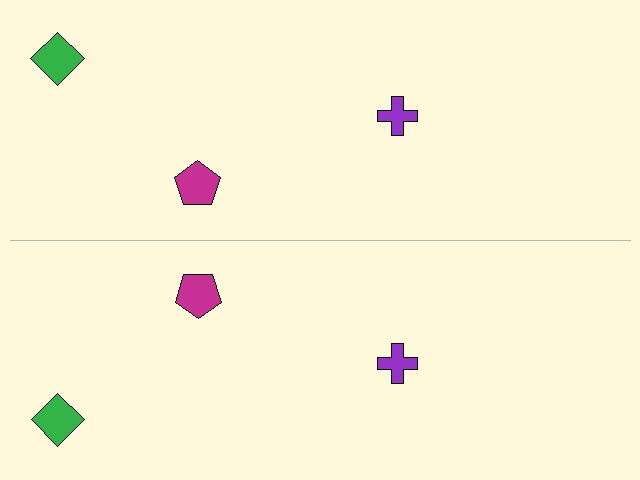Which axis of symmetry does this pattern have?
The pattern has a horizontal axis of symmetry running through the center of the image.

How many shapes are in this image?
There are 6 shapes in this image.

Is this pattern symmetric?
Yes, this pattern has bilateral (reflection) symmetry.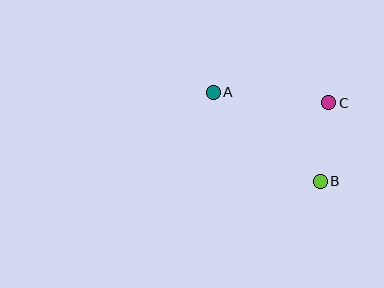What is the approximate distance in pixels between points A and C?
The distance between A and C is approximately 116 pixels.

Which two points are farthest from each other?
Points A and B are farthest from each other.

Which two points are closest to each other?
Points B and C are closest to each other.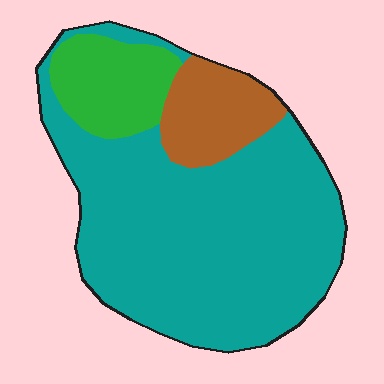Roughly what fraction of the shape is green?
Green takes up about one eighth (1/8) of the shape.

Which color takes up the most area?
Teal, at roughly 70%.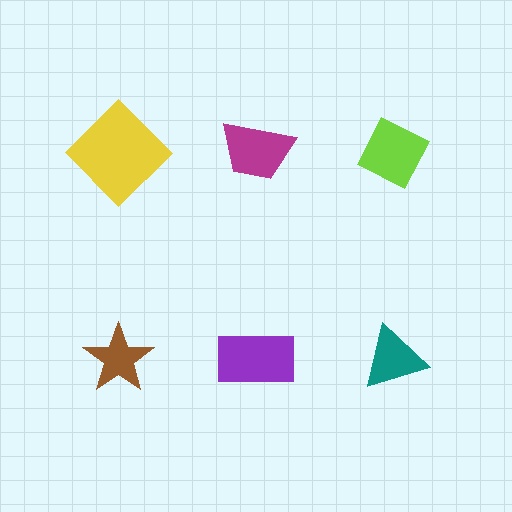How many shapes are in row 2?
3 shapes.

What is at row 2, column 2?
A purple rectangle.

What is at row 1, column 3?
A lime diamond.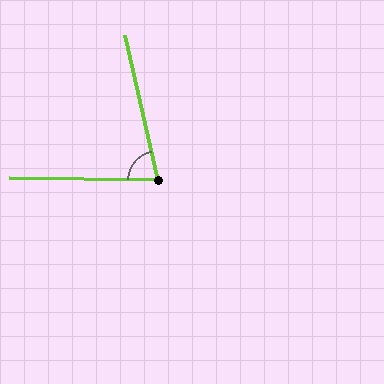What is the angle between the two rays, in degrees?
Approximately 76 degrees.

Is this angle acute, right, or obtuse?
It is acute.